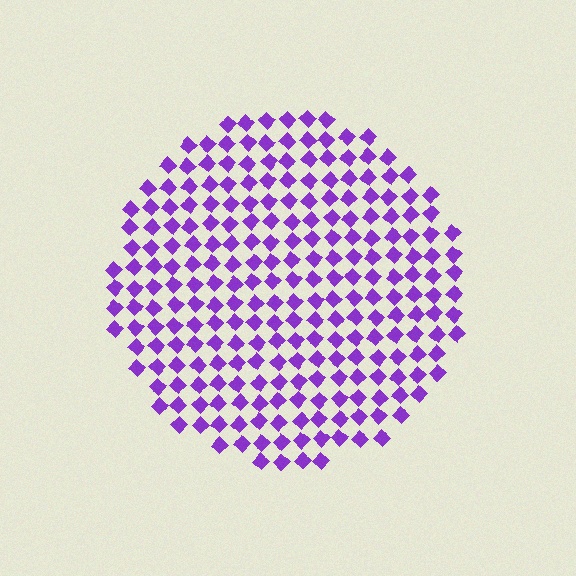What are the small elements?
The small elements are diamonds.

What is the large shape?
The large shape is a circle.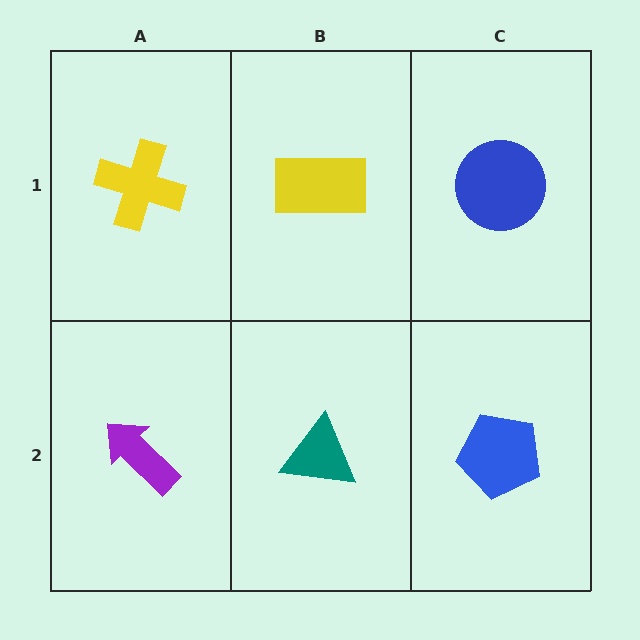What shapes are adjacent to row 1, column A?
A purple arrow (row 2, column A), a yellow rectangle (row 1, column B).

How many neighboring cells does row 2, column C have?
2.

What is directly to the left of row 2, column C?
A teal triangle.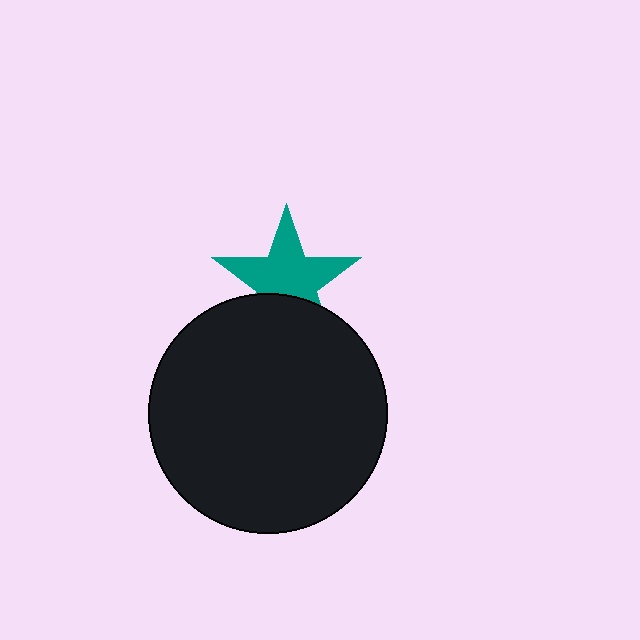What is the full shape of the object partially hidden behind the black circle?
The partially hidden object is a teal star.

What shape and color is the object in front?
The object in front is a black circle.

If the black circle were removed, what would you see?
You would see the complete teal star.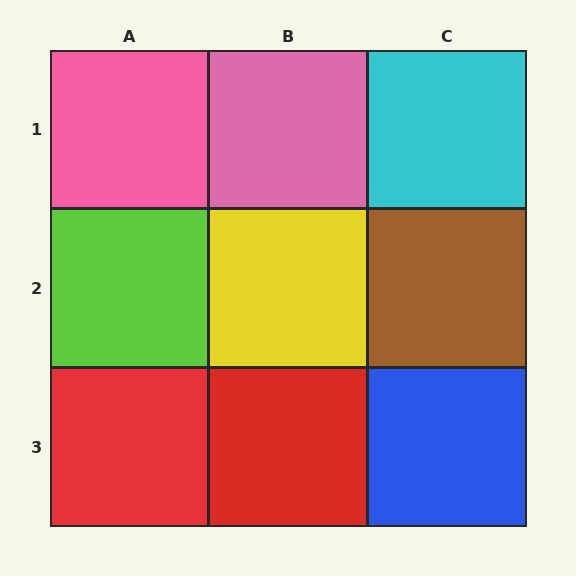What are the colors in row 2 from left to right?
Lime, yellow, brown.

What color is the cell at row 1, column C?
Cyan.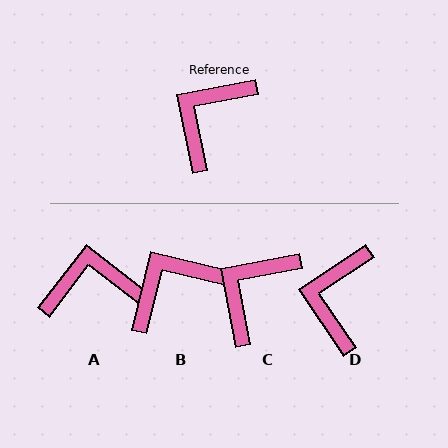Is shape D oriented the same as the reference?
No, it is off by about 23 degrees.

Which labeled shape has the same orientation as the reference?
C.